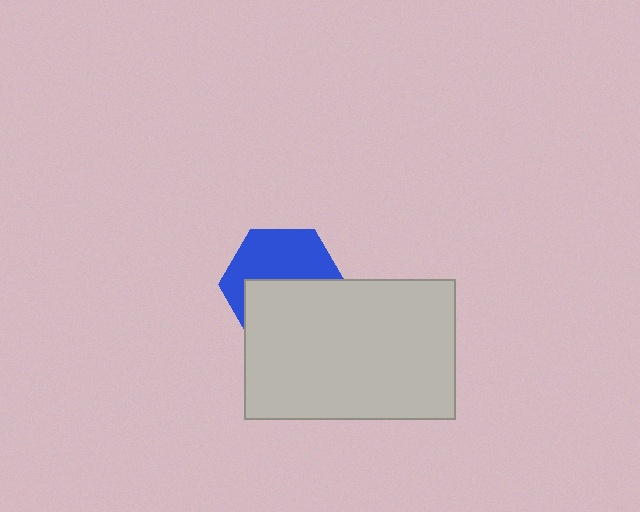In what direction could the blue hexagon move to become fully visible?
The blue hexagon could move up. That would shift it out from behind the light gray rectangle entirely.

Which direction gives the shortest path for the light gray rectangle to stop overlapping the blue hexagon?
Moving down gives the shortest separation.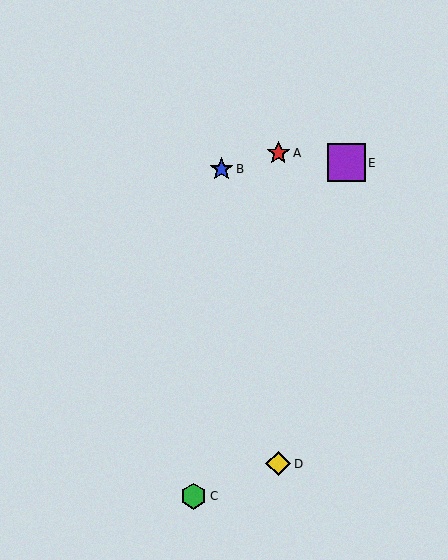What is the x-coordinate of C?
Object C is at x≈194.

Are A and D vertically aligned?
Yes, both are at x≈278.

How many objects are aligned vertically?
2 objects (A, D) are aligned vertically.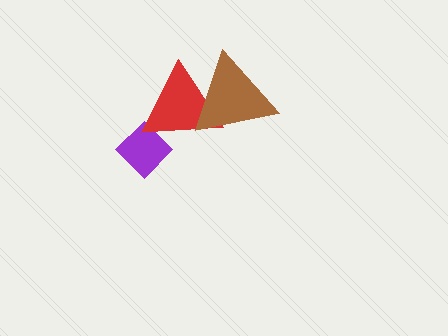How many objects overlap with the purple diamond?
1 object overlaps with the purple diamond.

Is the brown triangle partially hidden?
No, no other shape covers it.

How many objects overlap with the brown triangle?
1 object overlaps with the brown triangle.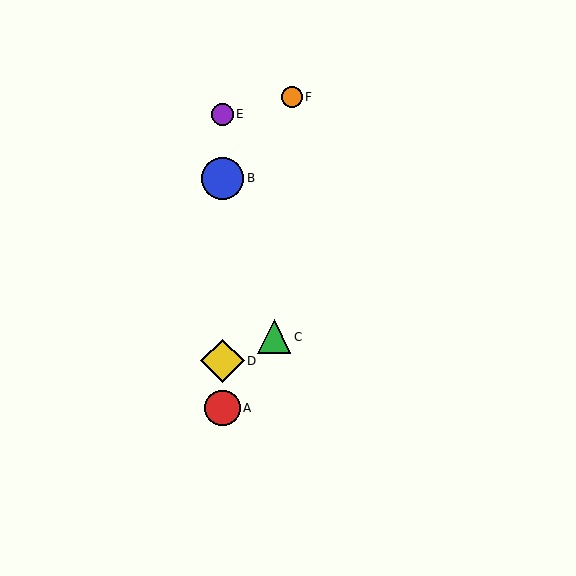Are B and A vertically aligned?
Yes, both are at x≈222.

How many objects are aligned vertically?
4 objects (A, B, D, E) are aligned vertically.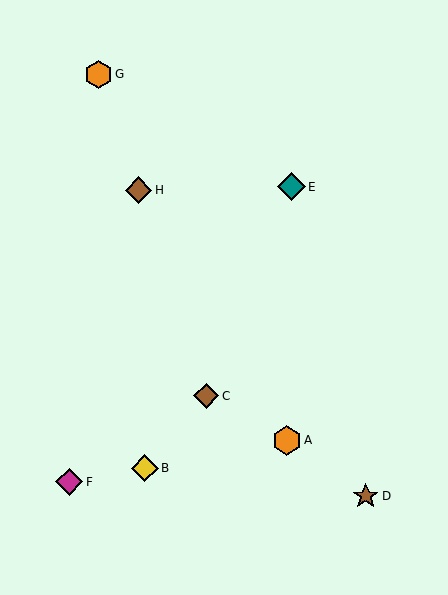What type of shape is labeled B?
Shape B is a yellow diamond.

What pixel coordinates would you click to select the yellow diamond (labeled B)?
Click at (145, 468) to select the yellow diamond B.